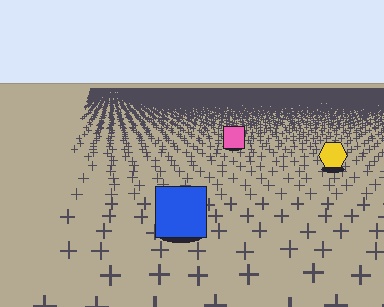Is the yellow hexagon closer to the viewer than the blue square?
No. The blue square is closer — you can tell from the texture gradient: the ground texture is coarser near it.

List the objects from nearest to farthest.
From nearest to farthest: the blue square, the yellow hexagon, the pink square.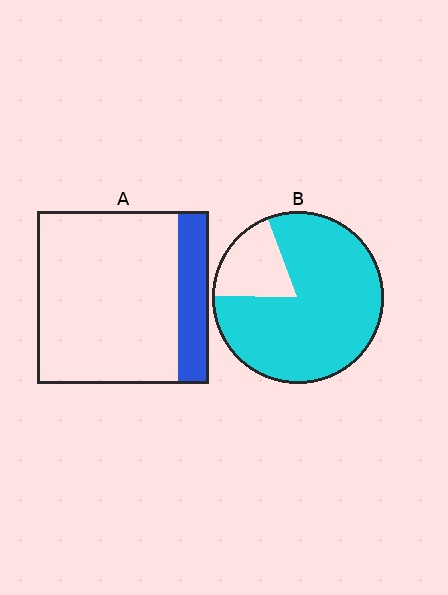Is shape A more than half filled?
No.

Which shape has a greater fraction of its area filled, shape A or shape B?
Shape B.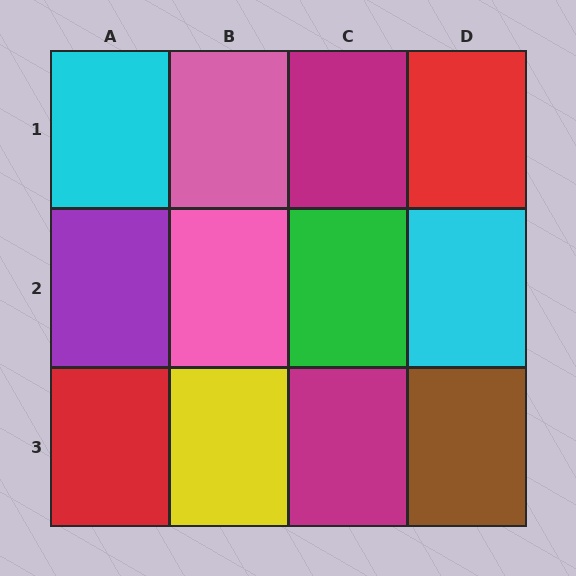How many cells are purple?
1 cell is purple.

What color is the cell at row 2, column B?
Pink.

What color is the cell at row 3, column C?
Magenta.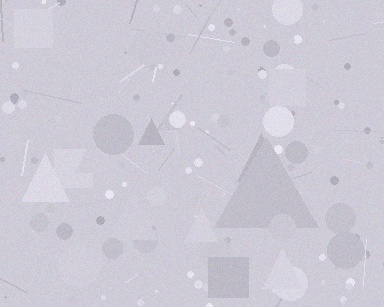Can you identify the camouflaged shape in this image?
The camouflaged shape is a triangle.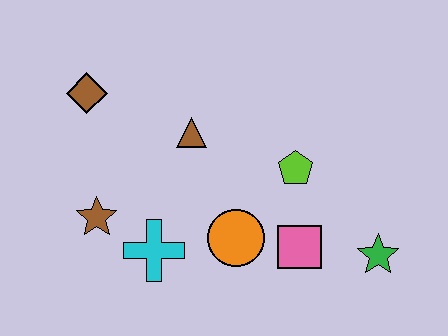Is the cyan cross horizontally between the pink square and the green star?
No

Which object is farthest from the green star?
The brown diamond is farthest from the green star.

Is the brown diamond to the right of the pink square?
No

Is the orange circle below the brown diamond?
Yes